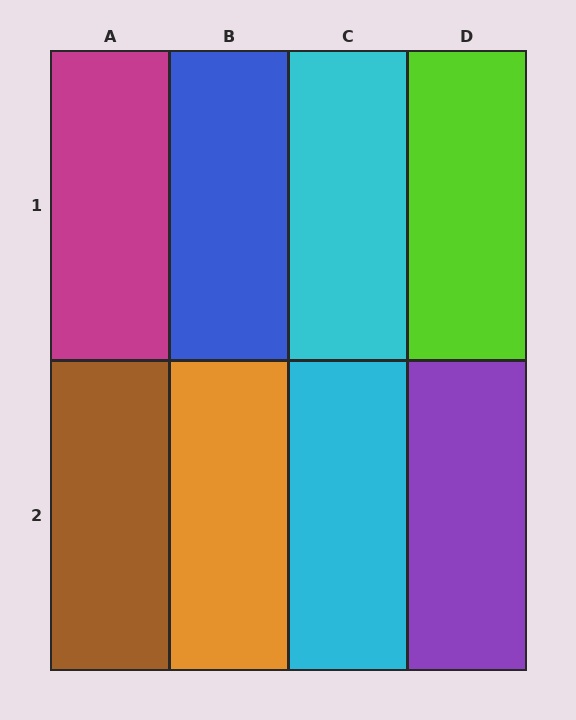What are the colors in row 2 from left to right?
Brown, orange, cyan, purple.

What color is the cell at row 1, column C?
Cyan.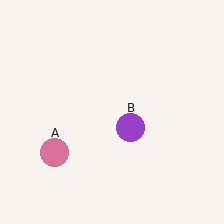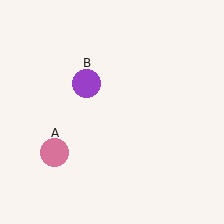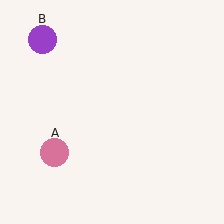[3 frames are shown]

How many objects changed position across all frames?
1 object changed position: purple circle (object B).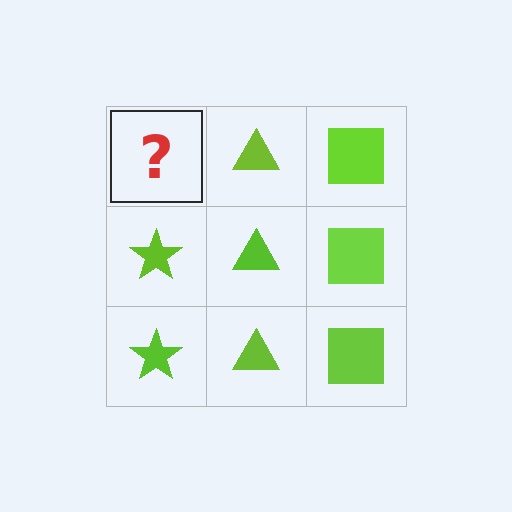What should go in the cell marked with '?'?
The missing cell should contain a lime star.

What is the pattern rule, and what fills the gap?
The rule is that each column has a consistent shape. The gap should be filled with a lime star.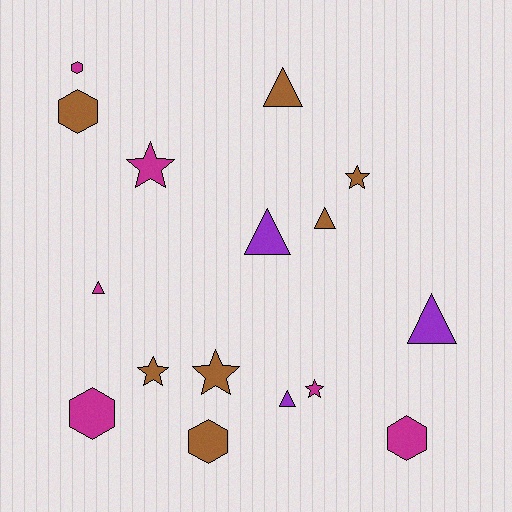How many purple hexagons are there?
There are no purple hexagons.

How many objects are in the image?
There are 16 objects.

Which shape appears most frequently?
Triangle, with 6 objects.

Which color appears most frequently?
Brown, with 7 objects.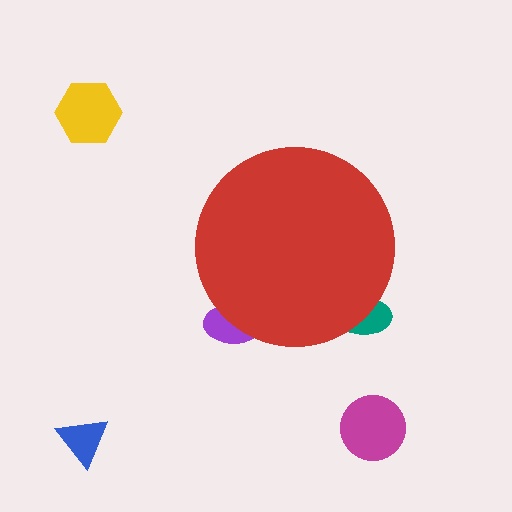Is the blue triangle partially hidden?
No, the blue triangle is fully visible.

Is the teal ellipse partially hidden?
Yes, the teal ellipse is partially hidden behind the red circle.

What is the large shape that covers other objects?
A red circle.